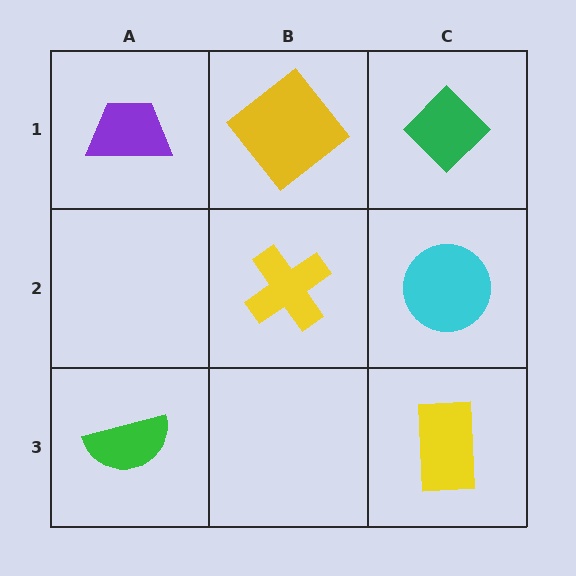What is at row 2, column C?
A cyan circle.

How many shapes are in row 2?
2 shapes.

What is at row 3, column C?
A yellow rectangle.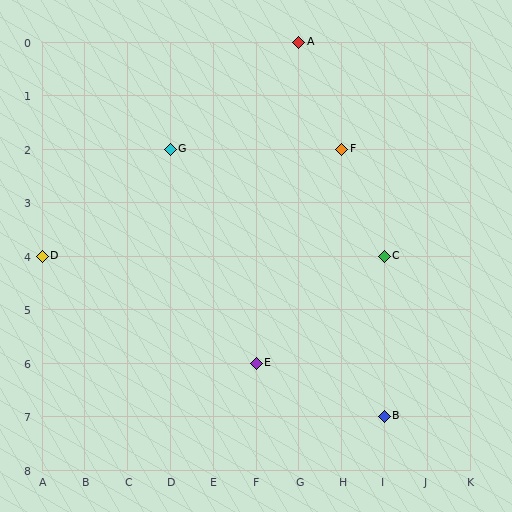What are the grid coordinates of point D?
Point D is at grid coordinates (A, 4).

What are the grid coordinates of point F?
Point F is at grid coordinates (H, 2).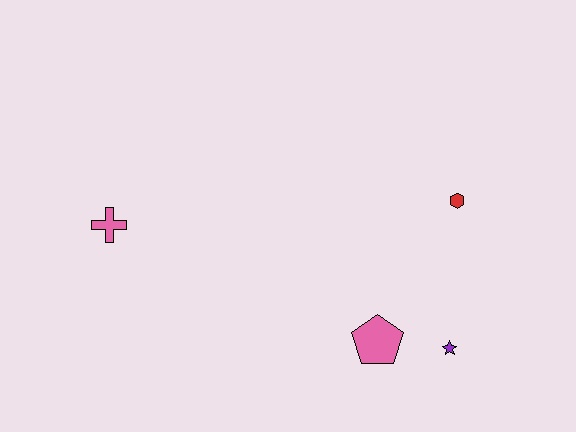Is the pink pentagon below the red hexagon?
Yes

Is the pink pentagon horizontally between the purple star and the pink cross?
Yes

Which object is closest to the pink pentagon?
The purple star is closest to the pink pentagon.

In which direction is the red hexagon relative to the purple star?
The red hexagon is above the purple star.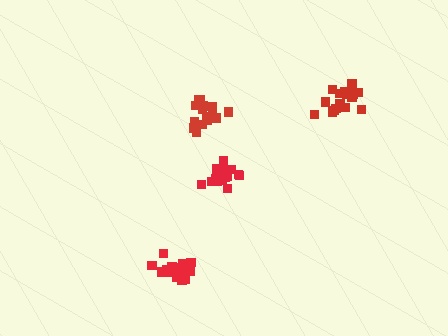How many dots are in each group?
Group 1: 17 dots, Group 2: 17 dots, Group 3: 16 dots, Group 4: 17 dots (67 total).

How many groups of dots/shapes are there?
There are 4 groups.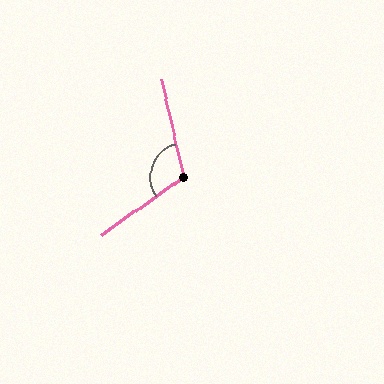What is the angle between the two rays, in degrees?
Approximately 112 degrees.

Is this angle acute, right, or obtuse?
It is obtuse.